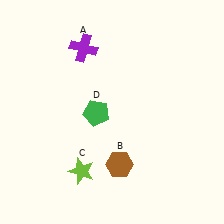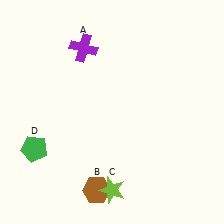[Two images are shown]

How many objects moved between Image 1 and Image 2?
3 objects moved between the two images.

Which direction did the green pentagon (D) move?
The green pentagon (D) moved left.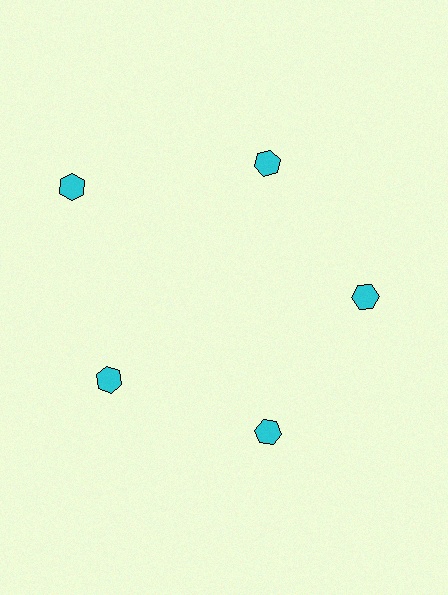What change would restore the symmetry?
The symmetry would be restored by moving it inward, back onto the ring so that all 5 hexagons sit at equal angles and equal distance from the center.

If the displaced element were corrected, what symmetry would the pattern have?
It would have 5-fold rotational symmetry — the pattern would map onto itself every 72 degrees.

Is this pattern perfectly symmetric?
No. The 5 cyan hexagons are arranged in a ring, but one element near the 10 o'clock position is pushed outward from the center, breaking the 5-fold rotational symmetry.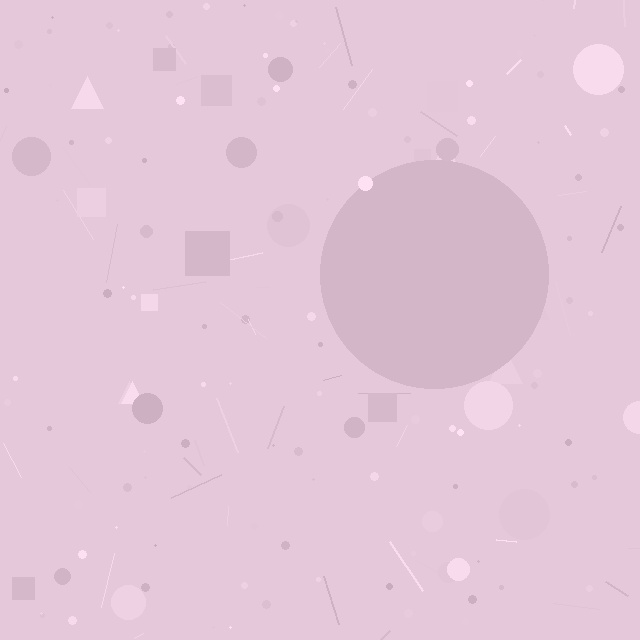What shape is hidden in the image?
A circle is hidden in the image.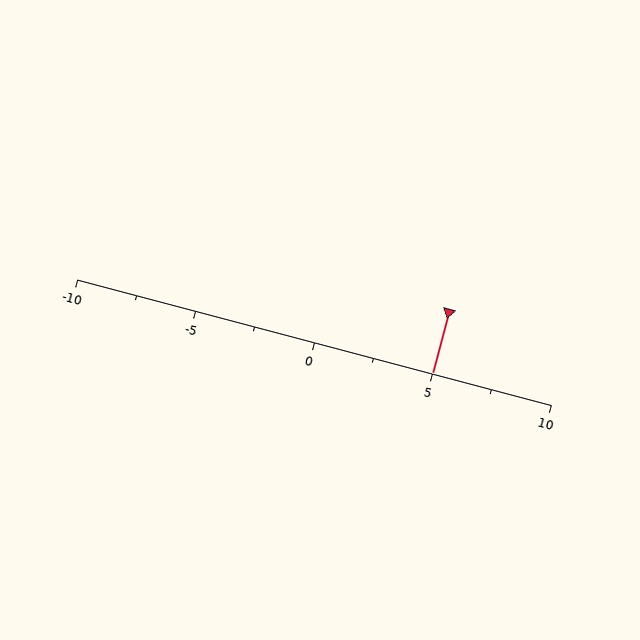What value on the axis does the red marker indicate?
The marker indicates approximately 5.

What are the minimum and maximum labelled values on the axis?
The axis runs from -10 to 10.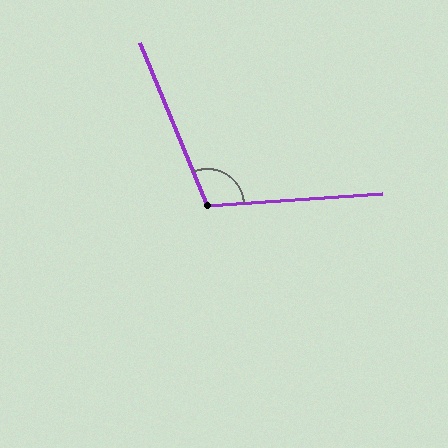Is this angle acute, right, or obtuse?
It is obtuse.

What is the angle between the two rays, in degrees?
Approximately 109 degrees.